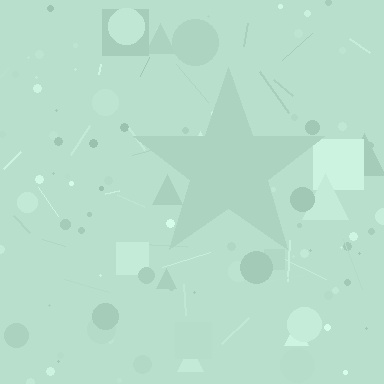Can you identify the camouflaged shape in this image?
The camouflaged shape is a star.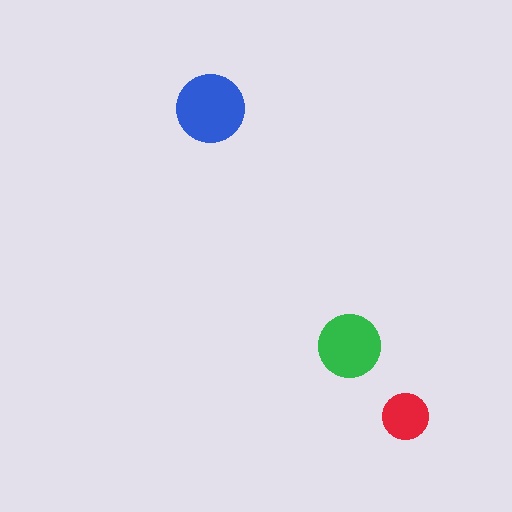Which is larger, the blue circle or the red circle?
The blue one.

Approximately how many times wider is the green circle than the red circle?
About 1.5 times wider.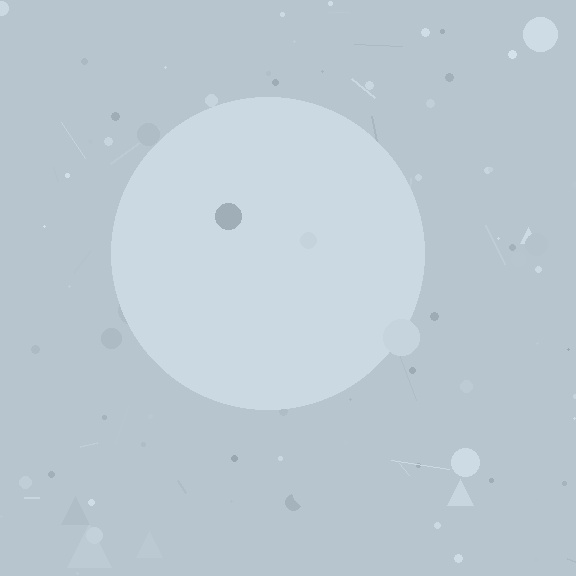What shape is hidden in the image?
A circle is hidden in the image.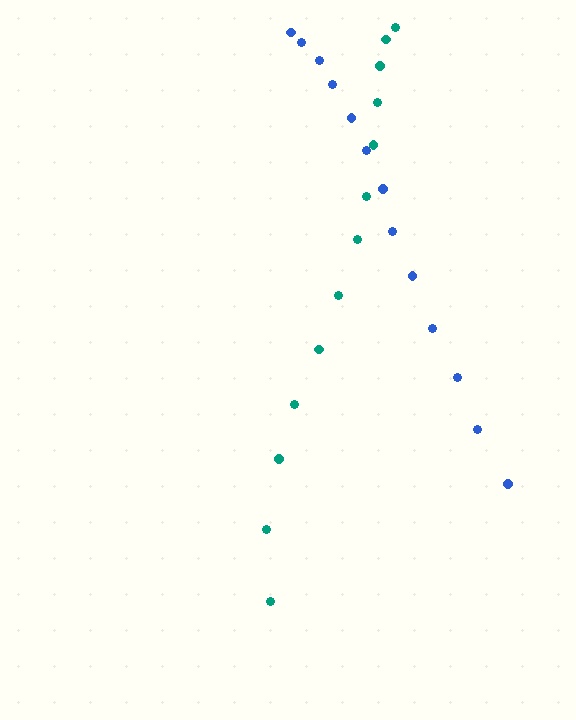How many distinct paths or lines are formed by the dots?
There are 2 distinct paths.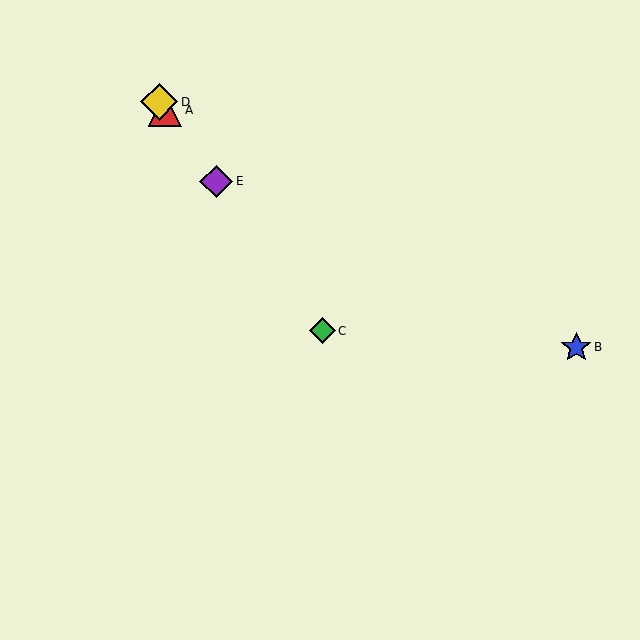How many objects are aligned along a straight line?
4 objects (A, C, D, E) are aligned along a straight line.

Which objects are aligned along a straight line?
Objects A, C, D, E are aligned along a straight line.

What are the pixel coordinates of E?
Object E is at (216, 181).